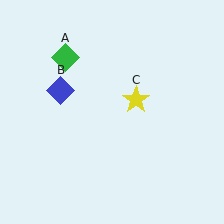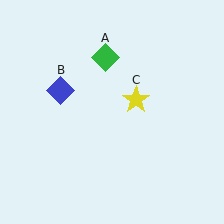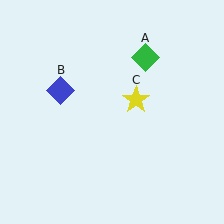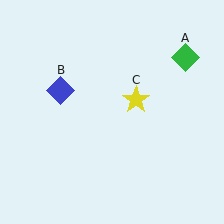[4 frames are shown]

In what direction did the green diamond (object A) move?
The green diamond (object A) moved right.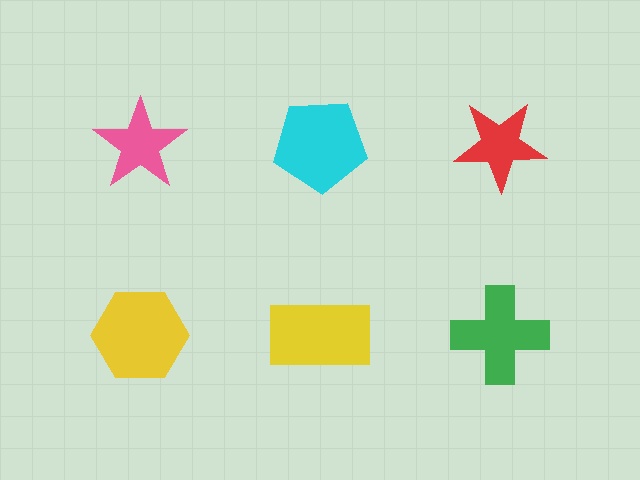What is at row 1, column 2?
A cyan pentagon.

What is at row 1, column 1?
A pink star.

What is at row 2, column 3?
A green cross.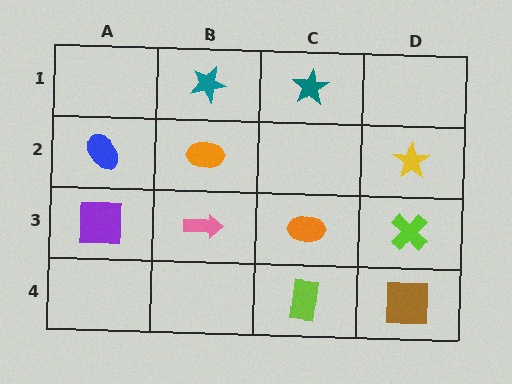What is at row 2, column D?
A yellow star.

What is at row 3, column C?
An orange ellipse.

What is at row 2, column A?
A blue ellipse.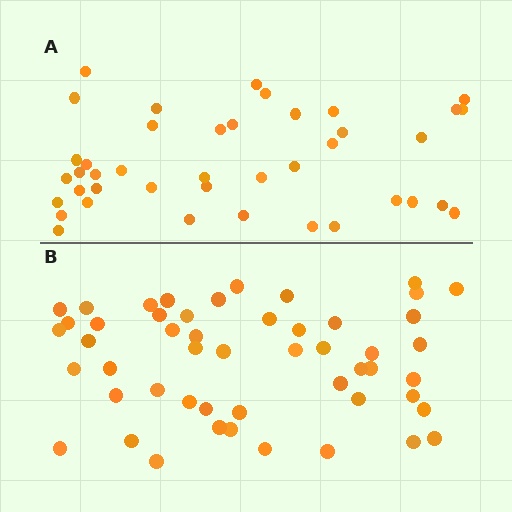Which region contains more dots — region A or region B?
Region B (the bottom region) has more dots.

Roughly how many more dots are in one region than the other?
Region B has roughly 10 or so more dots than region A.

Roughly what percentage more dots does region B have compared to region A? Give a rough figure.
About 25% more.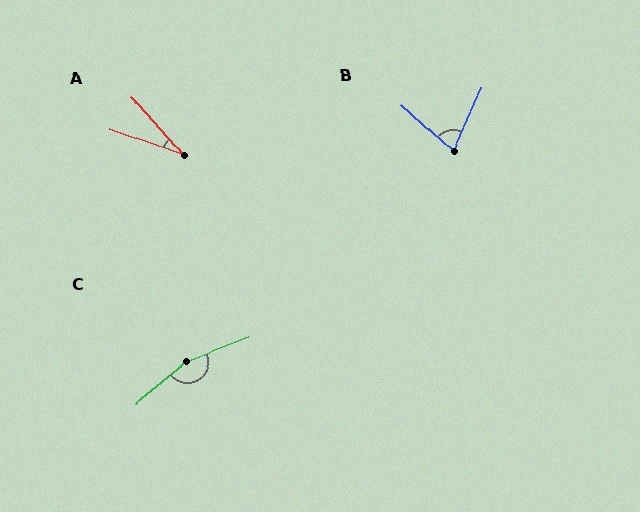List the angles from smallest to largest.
A (29°), B (72°), C (162°).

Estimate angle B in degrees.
Approximately 72 degrees.